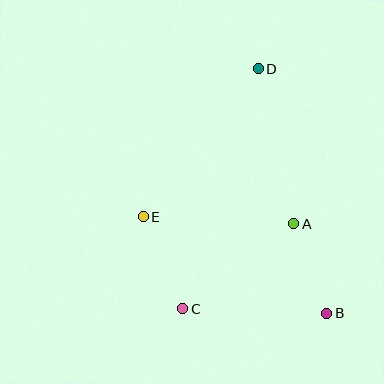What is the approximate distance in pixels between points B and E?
The distance between B and E is approximately 207 pixels.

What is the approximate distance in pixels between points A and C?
The distance between A and C is approximately 140 pixels.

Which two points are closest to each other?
Points A and B are closest to each other.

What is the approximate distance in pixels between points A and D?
The distance between A and D is approximately 159 pixels.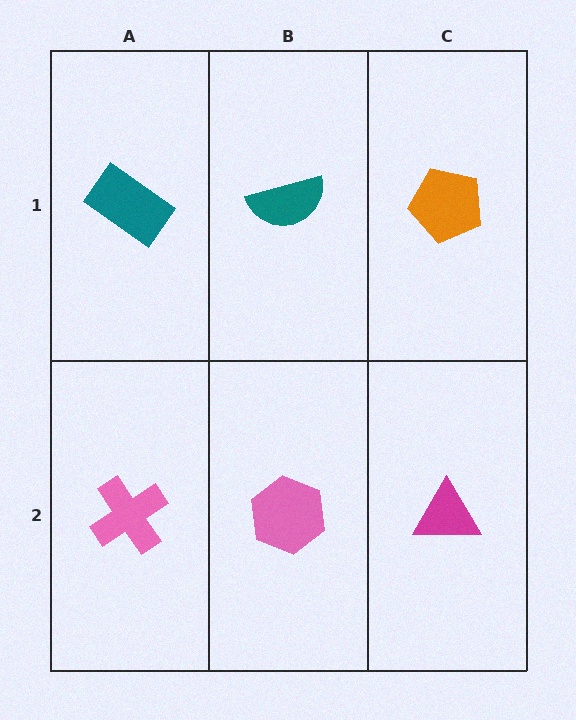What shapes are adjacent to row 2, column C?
An orange pentagon (row 1, column C), a pink hexagon (row 2, column B).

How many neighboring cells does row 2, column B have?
3.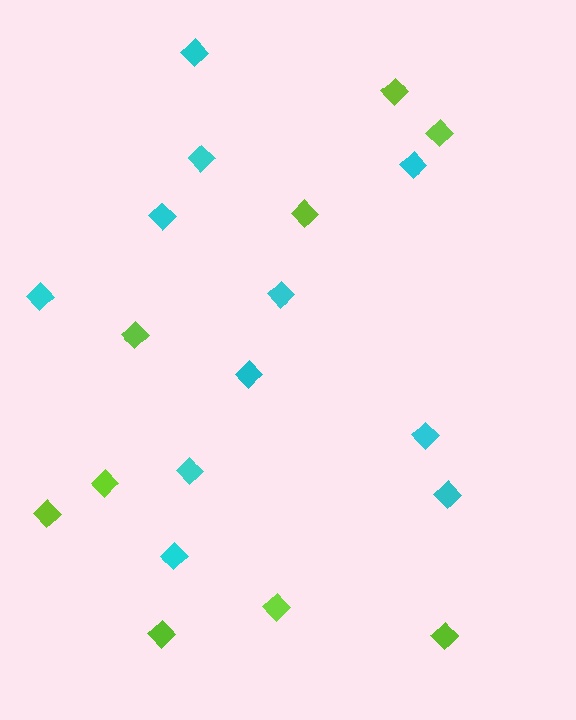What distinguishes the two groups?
There are 2 groups: one group of lime diamonds (9) and one group of cyan diamonds (11).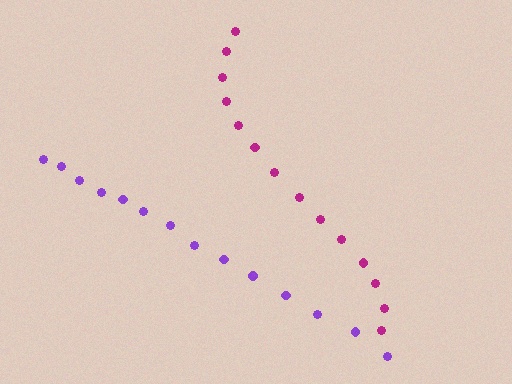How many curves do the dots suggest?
There are 2 distinct paths.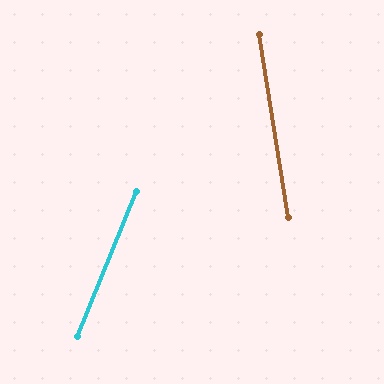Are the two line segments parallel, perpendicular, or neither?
Neither parallel nor perpendicular — they differ by about 31°.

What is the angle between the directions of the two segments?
Approximately 31 degrees.